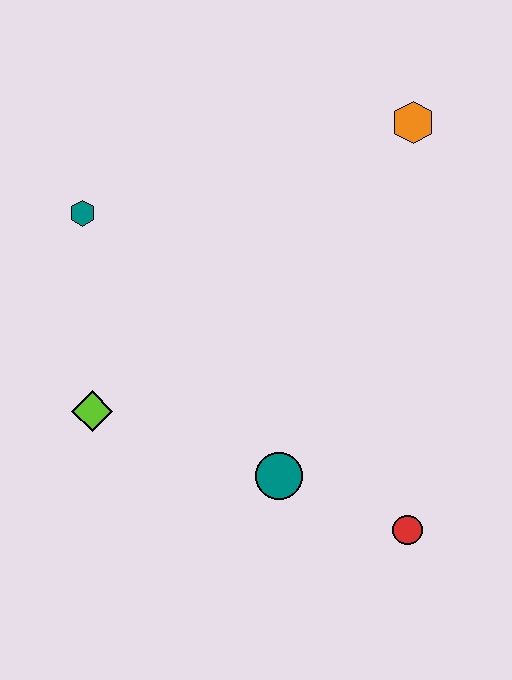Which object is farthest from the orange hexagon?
The lime diamond is farthest from the orange hexagon.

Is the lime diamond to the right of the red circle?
No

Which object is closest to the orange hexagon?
The teal hexagon is closest to the orange hexagon.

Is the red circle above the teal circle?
No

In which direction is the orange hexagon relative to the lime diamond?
The orange hexagon is to the right of the lime diamond.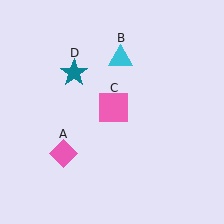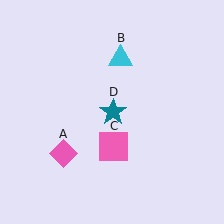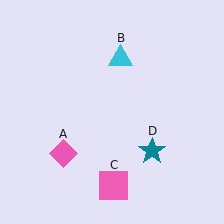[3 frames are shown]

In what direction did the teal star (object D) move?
The teal star (object D) moved down and to the right.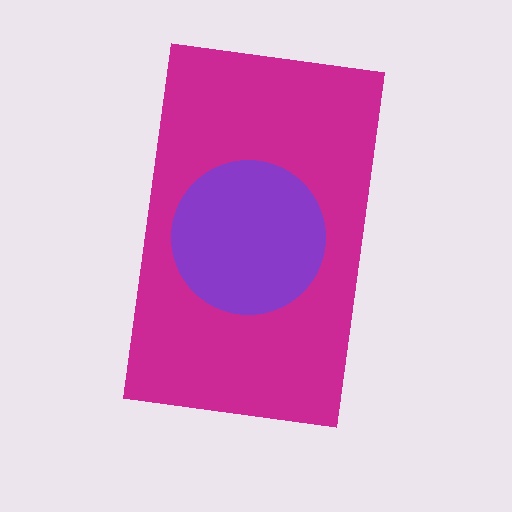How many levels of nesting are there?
2.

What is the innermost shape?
The purple circle.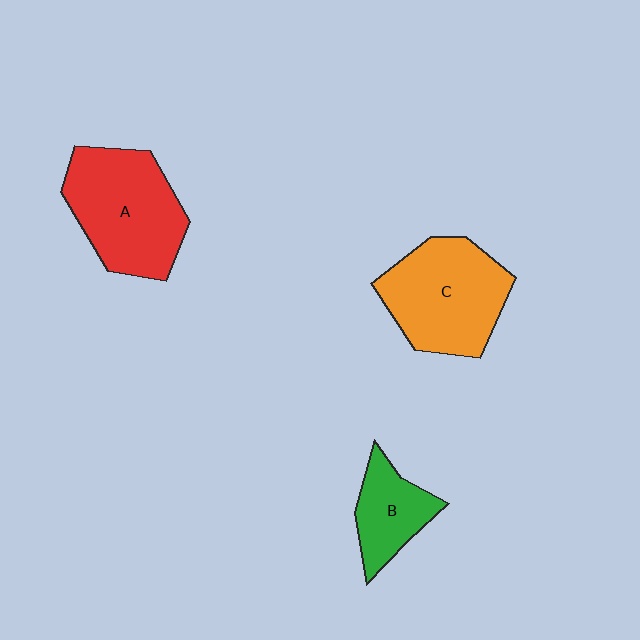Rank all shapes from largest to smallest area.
From largest to smallest: A (red), C (orange), B (green).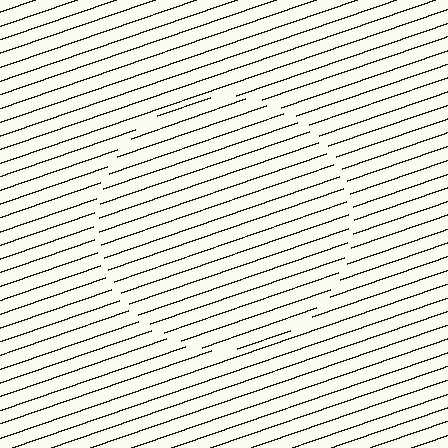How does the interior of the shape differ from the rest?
The interior of the shape contains the same grating, shifted by half a period — the contour is defined by the phase discontinuity where line-ends from the inner and outer gratings abut.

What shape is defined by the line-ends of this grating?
An illusory circle. The interior of the shape contains the same grating, shifted by half a period — the contour is defined by the phase discontinuity where line-ends from the inner and outer gratings abut.